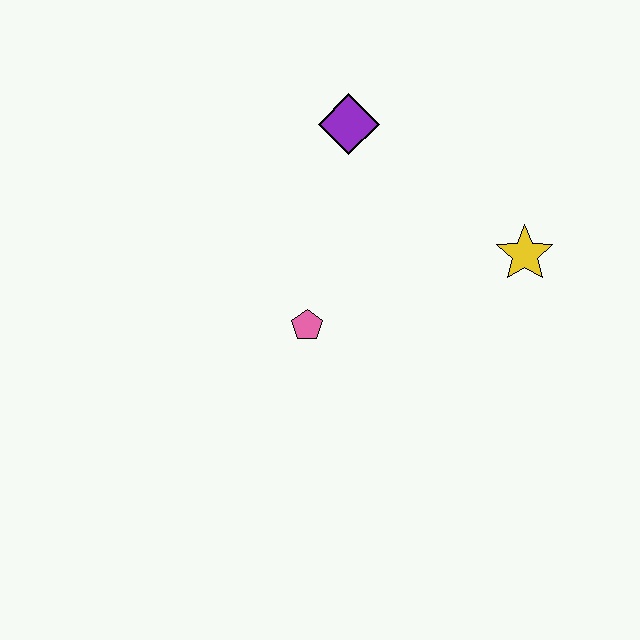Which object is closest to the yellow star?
The purple diamond is closest to the yellow star.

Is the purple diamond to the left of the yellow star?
Yes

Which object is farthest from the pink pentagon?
The yellow star is farthest from the pink pentagon.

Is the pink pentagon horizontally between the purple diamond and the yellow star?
No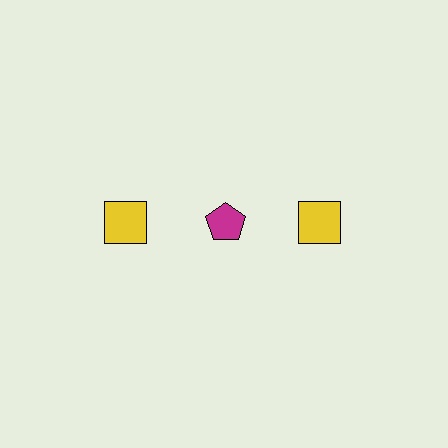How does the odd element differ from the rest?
It differs in both color (magenta instead of yellow) and shape (pentagon instead of square).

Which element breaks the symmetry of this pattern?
The magenta pentagon in the top row, second from left column breaks the symmetry. All other shapes are yellow squares.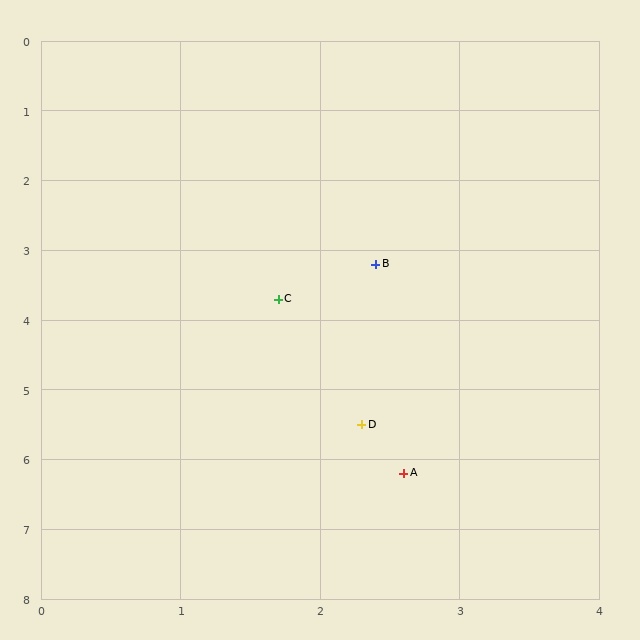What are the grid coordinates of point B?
Point B is at approximately (2.4, 3.2).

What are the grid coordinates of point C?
Point C is at approximately (1.7, 3.7).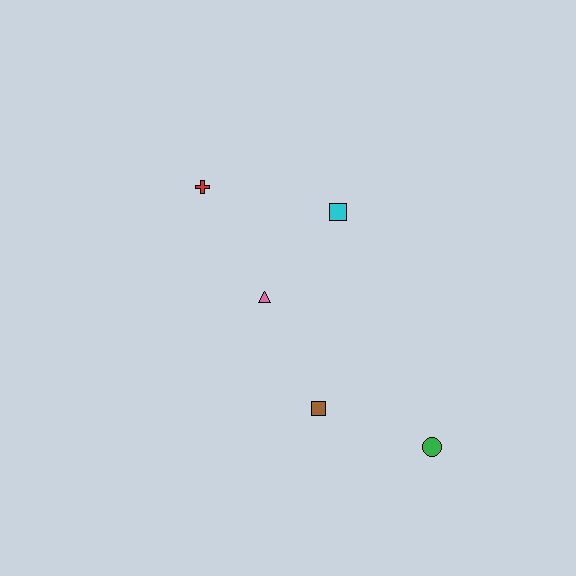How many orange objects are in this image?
There are no orange objects.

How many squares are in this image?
There are 2 squares.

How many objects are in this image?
There are 5 objects.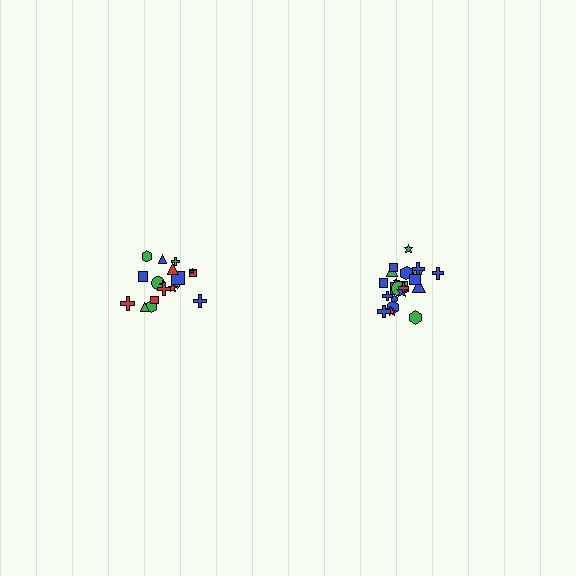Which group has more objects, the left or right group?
The right group.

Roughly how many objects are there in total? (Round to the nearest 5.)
Roughly 45 objects in total.